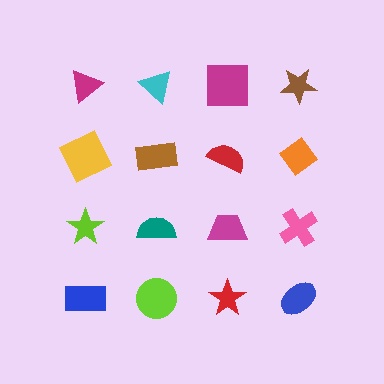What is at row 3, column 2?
A teal semicircle.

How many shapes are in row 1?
4 shapes.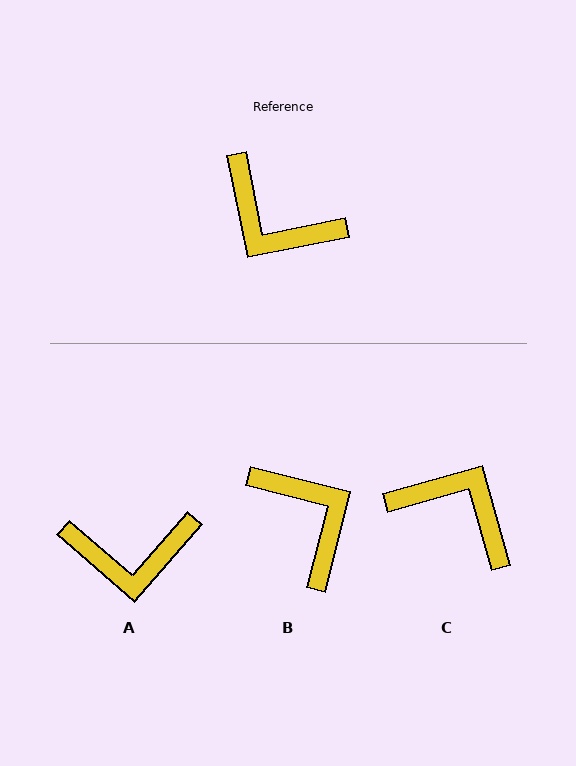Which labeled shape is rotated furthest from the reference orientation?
C, about 175 degrees away.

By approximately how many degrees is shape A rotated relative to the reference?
Approximately 38 degrees counter-clockwise.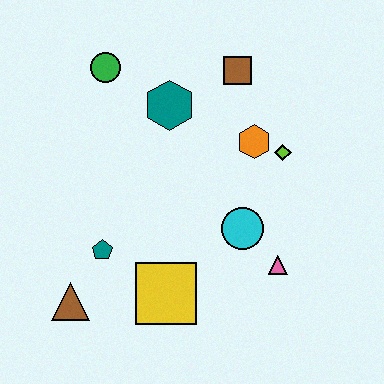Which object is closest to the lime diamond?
The orange hexagon is closest to the lime diamond.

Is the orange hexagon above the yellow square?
Yes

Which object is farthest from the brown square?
The brown triangle is farthest from the brown square.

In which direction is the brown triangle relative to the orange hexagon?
The brown triangle is to the left of the orange hexagon.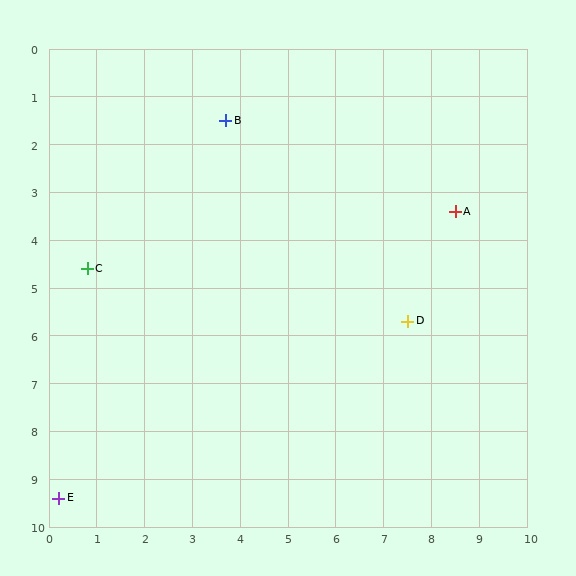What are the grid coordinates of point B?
Point B is at approximately (3.7, 1.5).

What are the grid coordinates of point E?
Point E is at approximately (0.2, 9.4).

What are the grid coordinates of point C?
Point C is at approximately (0.8, 4.6).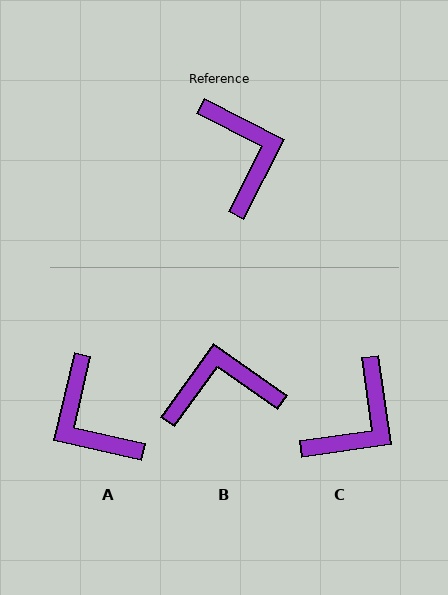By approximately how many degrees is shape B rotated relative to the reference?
Approximately 82 degrees counter-clockwise.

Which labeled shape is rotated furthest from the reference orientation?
A, about 166 degrees away.